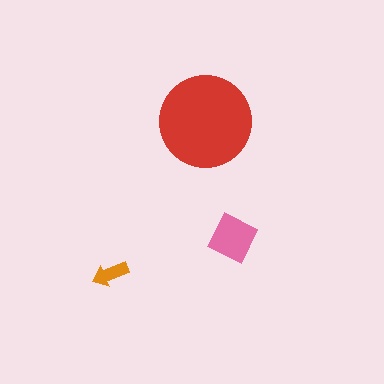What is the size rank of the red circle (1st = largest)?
1st.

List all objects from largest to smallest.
The red circle, the pink diamond, the orange arrow.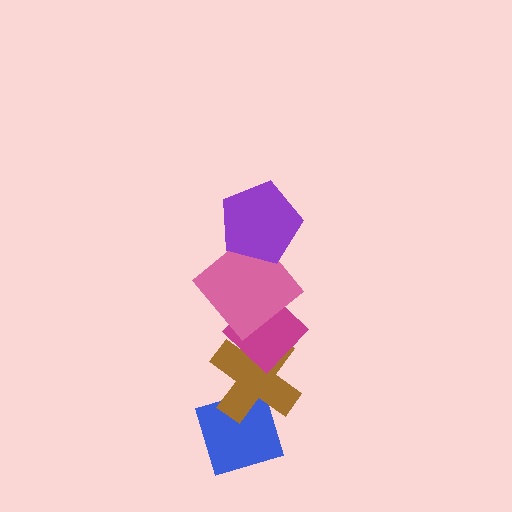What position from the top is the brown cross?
The brown cross is 4th from the top.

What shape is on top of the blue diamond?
The brown cross is on top of the blue diamond.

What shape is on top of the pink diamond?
The purple pentagon is on top of the pink diamond.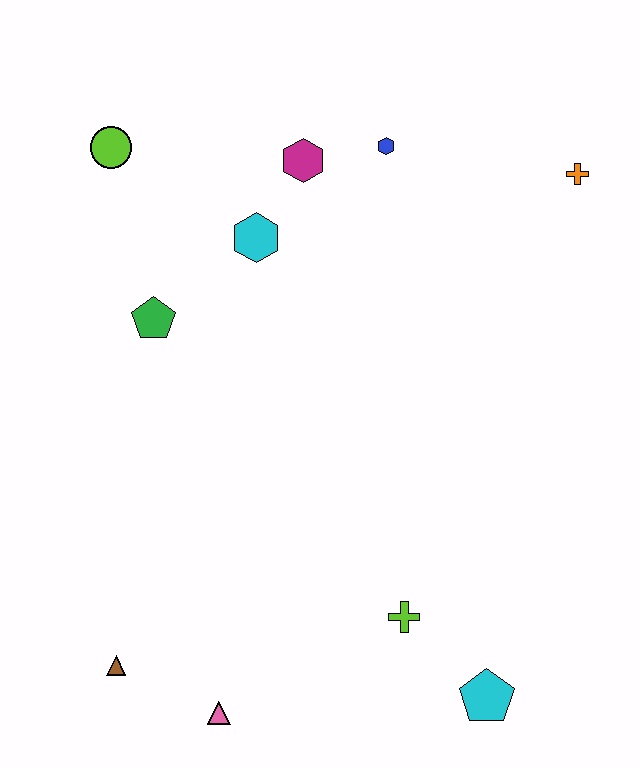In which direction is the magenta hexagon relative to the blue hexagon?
The magenta hexagon is to the left of the blue hexagon.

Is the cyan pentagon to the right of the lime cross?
Yes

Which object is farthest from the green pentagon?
The cyan pentagon is farthest from the green pentagon.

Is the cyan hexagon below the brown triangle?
No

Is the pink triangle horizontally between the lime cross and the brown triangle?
Yes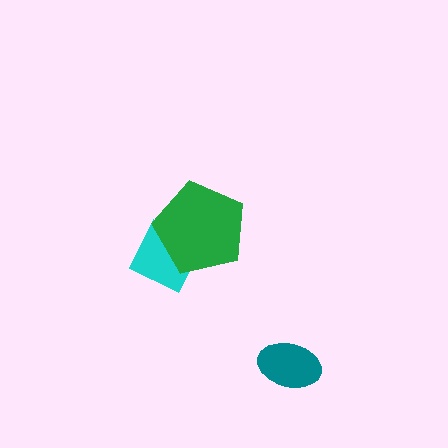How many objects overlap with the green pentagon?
1 object overlaps with the green pentagon.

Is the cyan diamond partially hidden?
Yes, it is partially covered by another shape.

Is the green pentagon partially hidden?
No, no other shape covers it.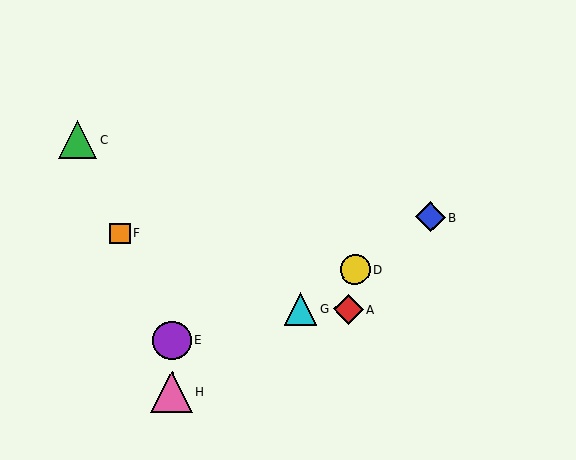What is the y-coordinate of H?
Object H is at y≈392.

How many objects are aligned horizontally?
2 objects (A, G) are aligned horizontally.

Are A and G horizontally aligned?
Yes, both are at y≈309.